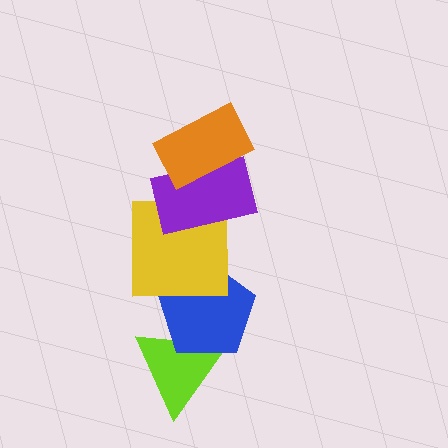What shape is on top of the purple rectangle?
The orange rectangle is on top of the purple rectangle.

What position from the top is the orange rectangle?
The orange rectangle is 1st from the top.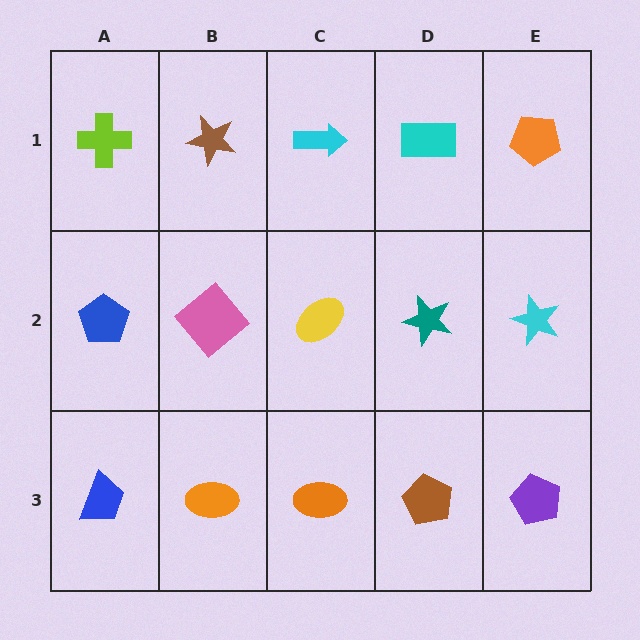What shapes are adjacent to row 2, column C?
A cyan arrow (row 1, column C), an orange ellipse (row 3, column C), a pink diamond (row 2, column B), a teal star (row 2, column D).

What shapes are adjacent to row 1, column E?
A cyan star (row 2, column E), a cyan rectangle (row 1, column D).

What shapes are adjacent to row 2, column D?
A cyan rectangle (row 1, column D), a brown pentagon (row 3, column D), a yellow ellipse (row 2, column C), a cyan star (row 2, column E).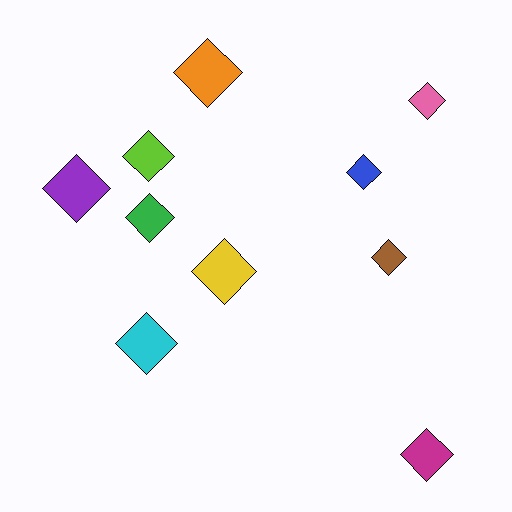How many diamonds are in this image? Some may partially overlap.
There are 10 diamonds.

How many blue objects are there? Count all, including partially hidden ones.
There is 1 blue object.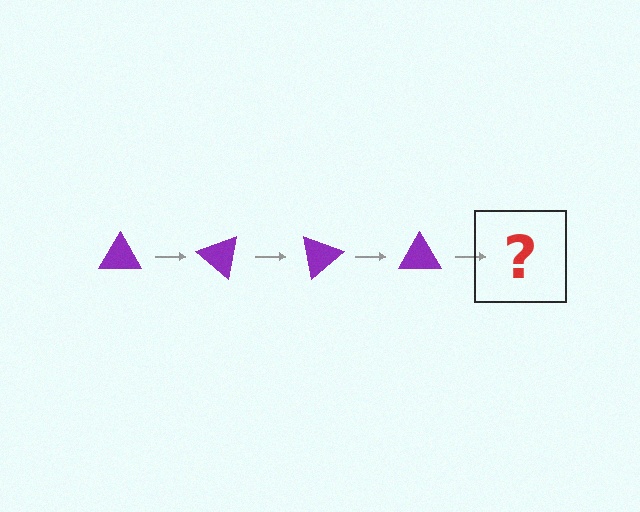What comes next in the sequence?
The next element should be a purple triangle rotated 160 degrees.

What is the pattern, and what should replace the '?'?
The pattern is that the triangle rotates 40 degrees each step. The '?' should be a purple triangle rotated 160 degrees.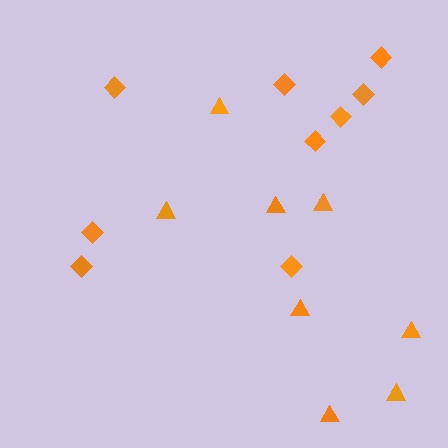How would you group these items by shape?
There are 2 groups: one group of triangles (8) and one group of diamonds (9).